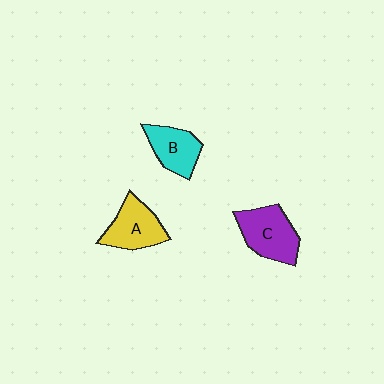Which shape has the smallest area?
Shape B (cyan).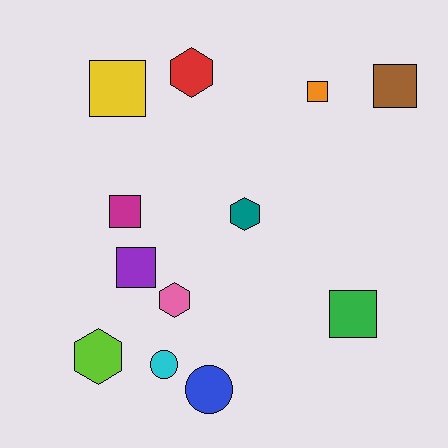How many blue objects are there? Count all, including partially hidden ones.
There is 1 blue object.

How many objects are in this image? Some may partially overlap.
There are 12 objects.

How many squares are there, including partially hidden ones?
There are 6 squares.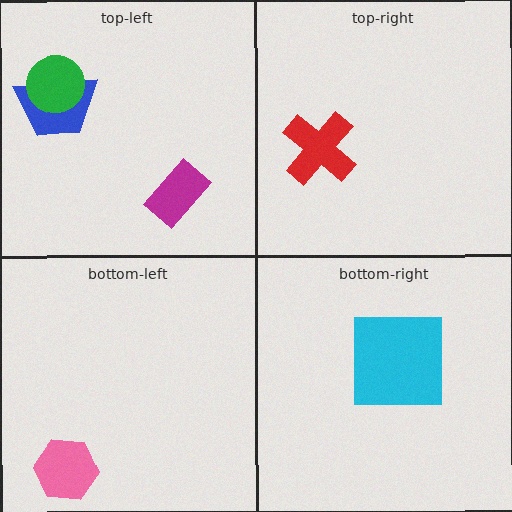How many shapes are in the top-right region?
1.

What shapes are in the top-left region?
The blue trapezoid, the magenta rectangle, the green circle.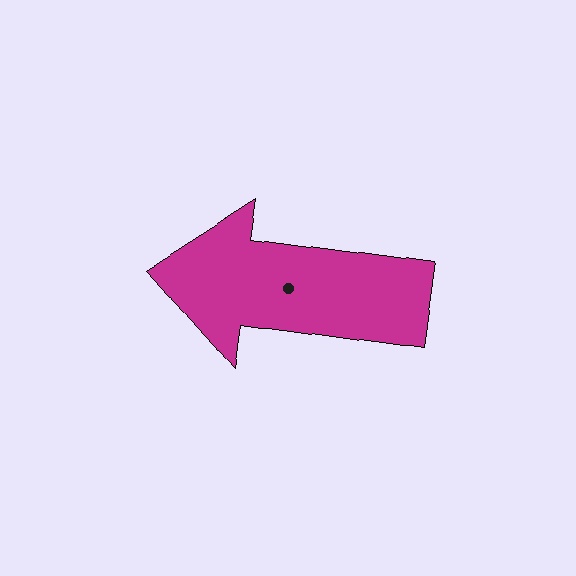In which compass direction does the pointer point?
West.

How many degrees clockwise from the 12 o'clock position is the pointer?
Approximately 278 degrees.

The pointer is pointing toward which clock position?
Roughly 9 o'clock.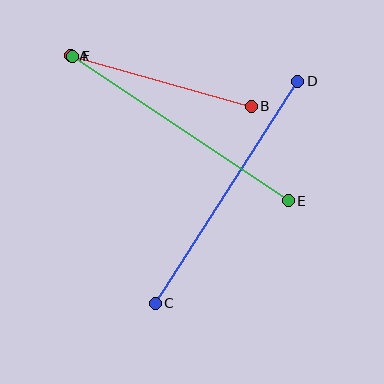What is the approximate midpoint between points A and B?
The midpoint is at approximately (161, 81) pixels.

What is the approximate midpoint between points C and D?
The midpoint is at approximately (227, 192) pixels.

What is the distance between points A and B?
The distance is approximately 188 pixels.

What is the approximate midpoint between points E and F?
The midpoint is at approximately (180, 128) pixels.